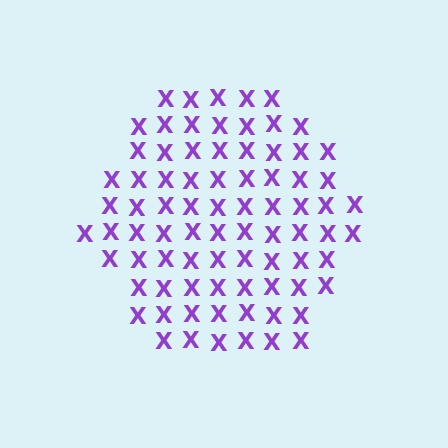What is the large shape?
The large shape is a hexagon.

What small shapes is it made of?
It is made of small letter X's.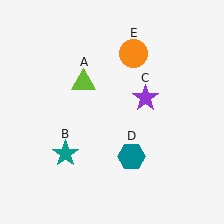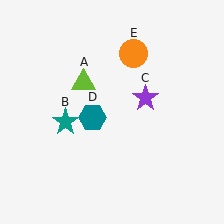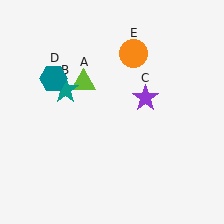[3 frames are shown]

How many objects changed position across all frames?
2 objects changed position: teal star (object B), teal hexagon (object D).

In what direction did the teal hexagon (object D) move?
The teal hexagon (object D) moved up and to the left.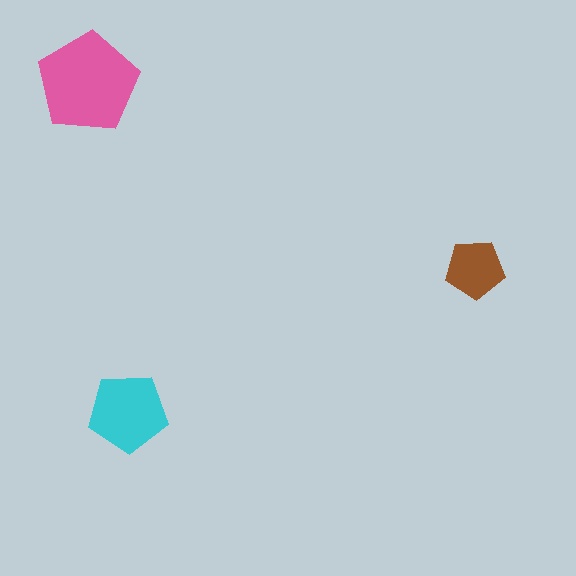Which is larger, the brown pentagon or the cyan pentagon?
The cyan one.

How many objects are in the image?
There are 3 objects in the image.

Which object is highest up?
The pink pentagon is topmost.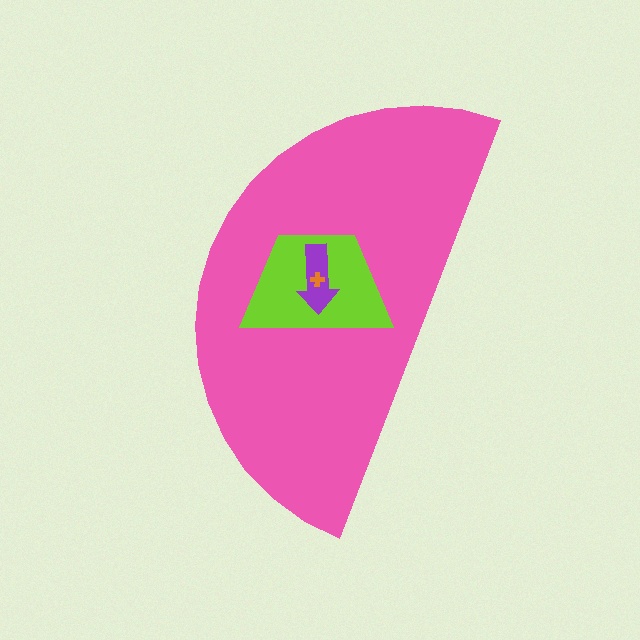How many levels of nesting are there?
4.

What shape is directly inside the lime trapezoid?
The purple arrow.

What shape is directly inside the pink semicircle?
The lime trapezoid.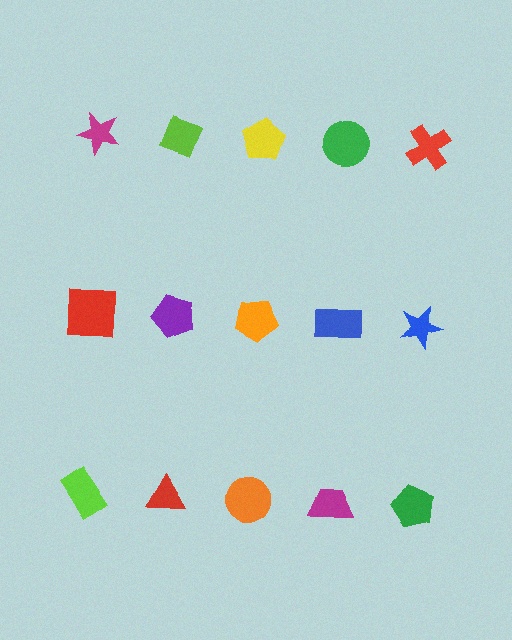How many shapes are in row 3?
5 shapes.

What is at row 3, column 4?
A magenta trapezoid.